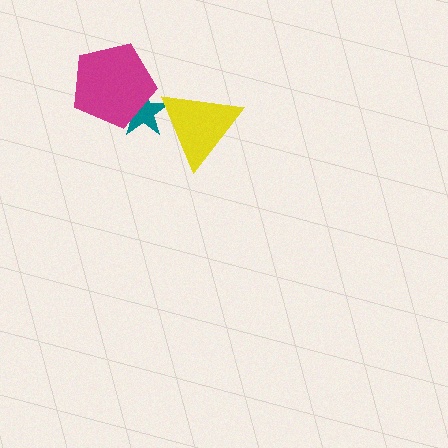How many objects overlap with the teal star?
2 objects overlap with the teal star.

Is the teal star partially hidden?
Yes, it is partially covered by another shape.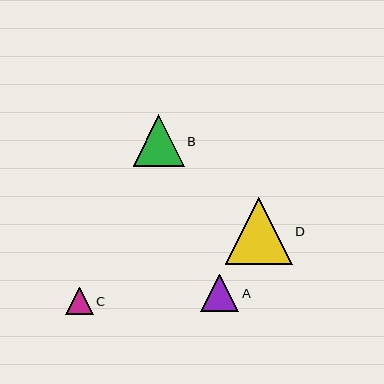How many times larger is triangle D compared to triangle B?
Triangle D is approximately 1.3 times the size of triangle B.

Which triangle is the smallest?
Triangle C is the smallest with a size of approximately 27 pixels.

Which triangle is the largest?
Triangle D is the largest with a size of approximately 67 pixels.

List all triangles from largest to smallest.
From largest to smallest: D, B, A, C.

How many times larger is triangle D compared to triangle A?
Triangle D is approximately 1.8 times the size of triangle A.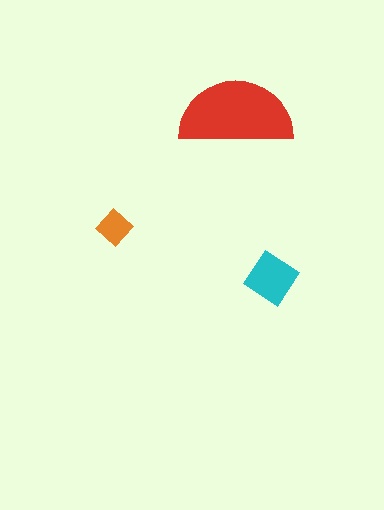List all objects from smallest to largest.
The orange diamond, the cyan diamond, the red semicircle.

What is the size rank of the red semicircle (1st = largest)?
1st.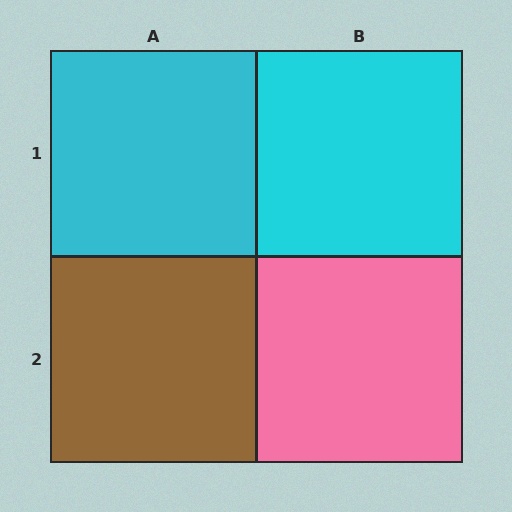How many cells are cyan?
2 cells are cyan.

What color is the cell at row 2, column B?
Pink.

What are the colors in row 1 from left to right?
Cyan, cyan.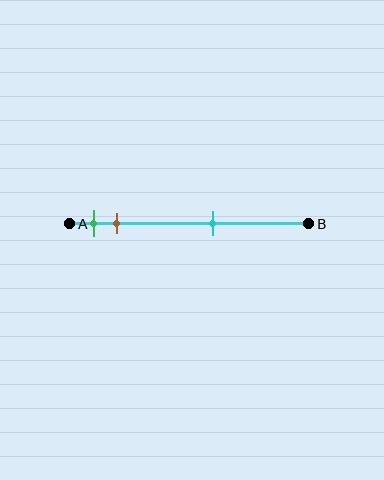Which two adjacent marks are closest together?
The green and brown marks are the closest adjacent pair.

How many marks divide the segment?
There are 3 marks dividing the segment.